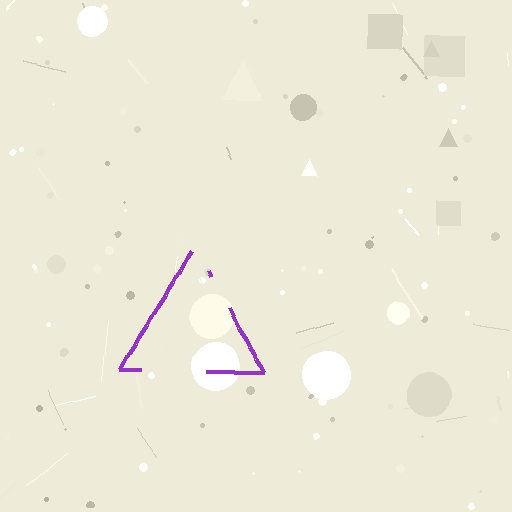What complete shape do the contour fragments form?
The contour fragments form a triangle.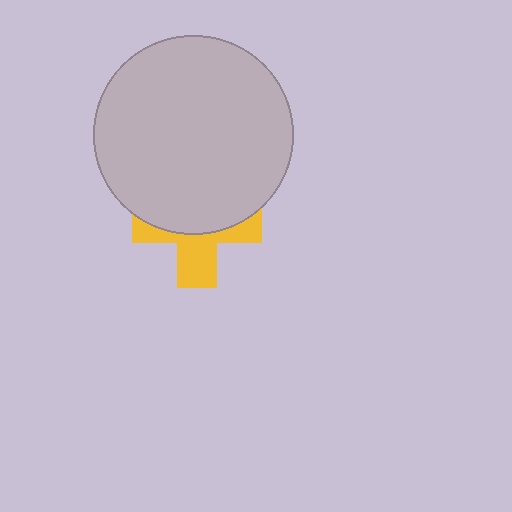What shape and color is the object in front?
The object in front is a light gray circle.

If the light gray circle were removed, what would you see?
You would see the complete yellow cross.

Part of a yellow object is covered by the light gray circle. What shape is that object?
It is a cross.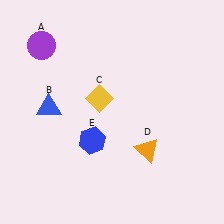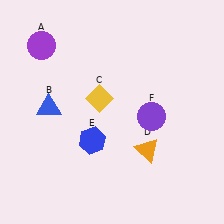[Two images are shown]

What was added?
A purple circle (F) was added in Image 2.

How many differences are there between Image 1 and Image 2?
There is 1 difference between the two images.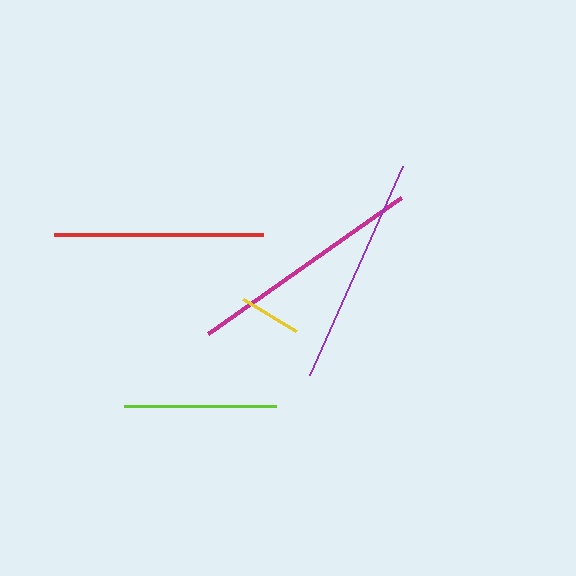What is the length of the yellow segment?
The yellow segment is approximately 62 pixels long.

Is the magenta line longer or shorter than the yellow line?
The magenta line is longer than the yellow line.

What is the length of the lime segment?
The lime segment is approximately 153 pixels long.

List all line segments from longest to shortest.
From longest to shortest: magenta, purple, red, lime, yellow.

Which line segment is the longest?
The magenta line is the longest at approximately 235 pixels.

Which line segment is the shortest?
The yellow line is the shortest at approximately 62 pixels.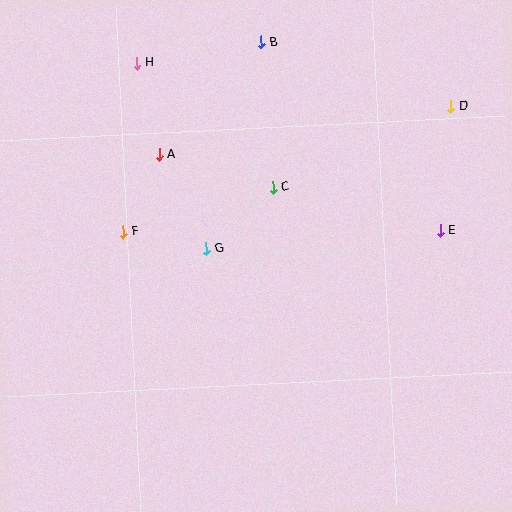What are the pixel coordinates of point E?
Point E is at (440, 231).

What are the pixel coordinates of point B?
Point B is at (261, 42).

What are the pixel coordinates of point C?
Point C is at (273, 187).